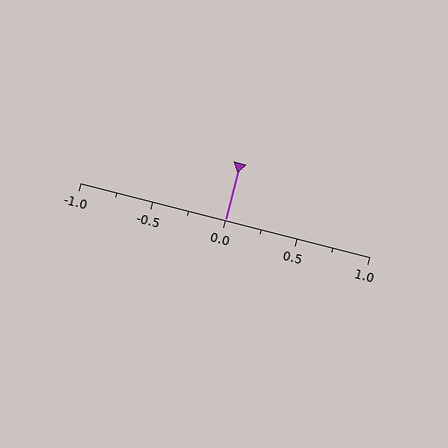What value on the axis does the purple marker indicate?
The marker indicates approximately 0.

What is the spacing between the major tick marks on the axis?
The major ticks are spaced 0.5 apart.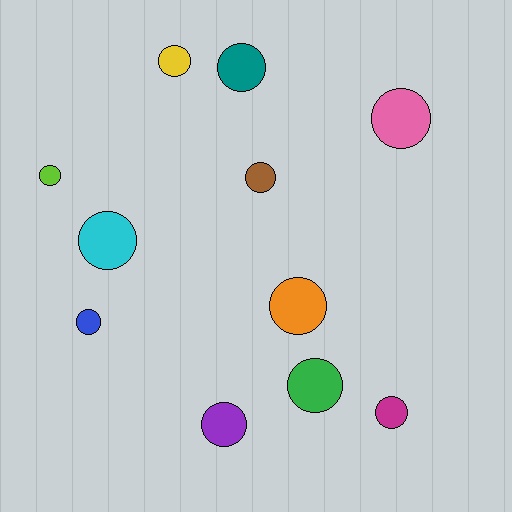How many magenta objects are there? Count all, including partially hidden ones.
There is 1 magenta object.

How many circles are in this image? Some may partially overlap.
There are 11 circles.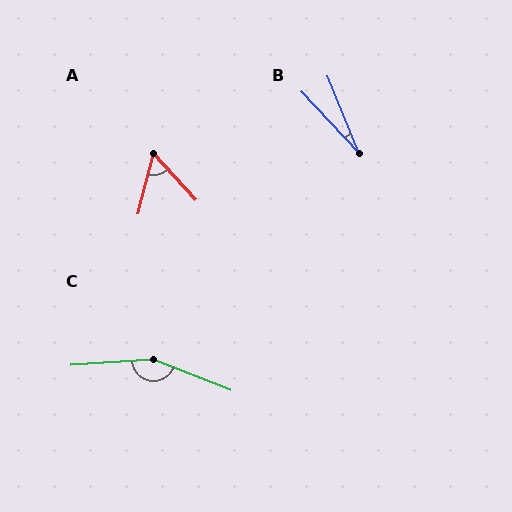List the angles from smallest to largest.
B (21°), A (57°), C (155°).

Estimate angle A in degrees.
Approximately 57 degrees.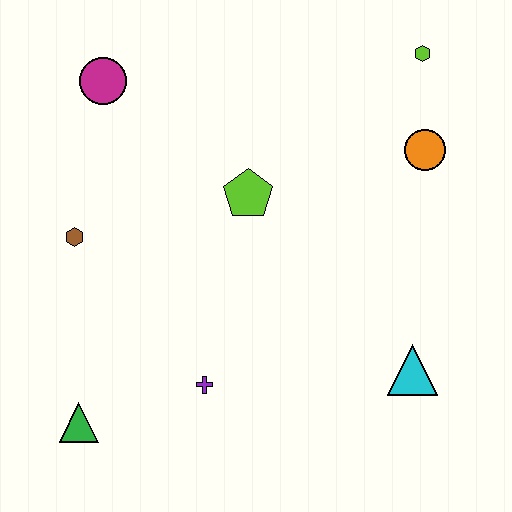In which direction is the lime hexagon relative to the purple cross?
The lime hexagon is above the purple cross.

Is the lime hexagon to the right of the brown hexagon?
Yes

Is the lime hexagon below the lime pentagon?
No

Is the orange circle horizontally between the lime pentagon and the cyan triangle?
No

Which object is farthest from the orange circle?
The green triangle is farthest from the orange circle.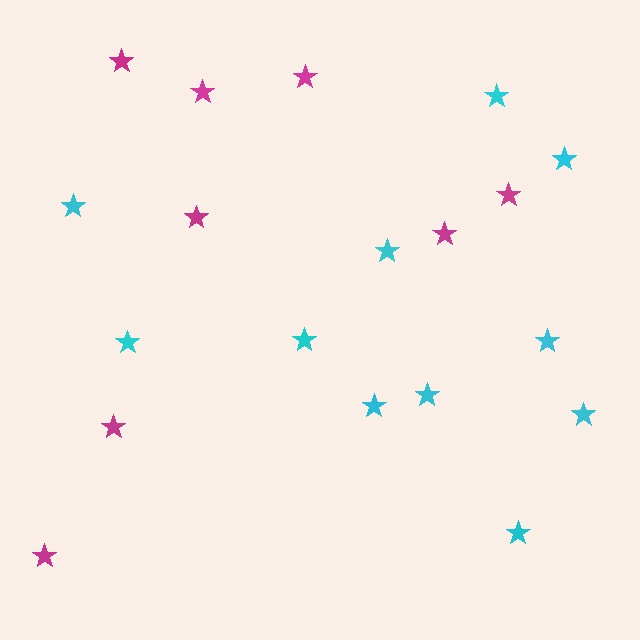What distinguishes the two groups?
There are 2 groups: one group of cyan stars (11) and one group of magenta stars (8).